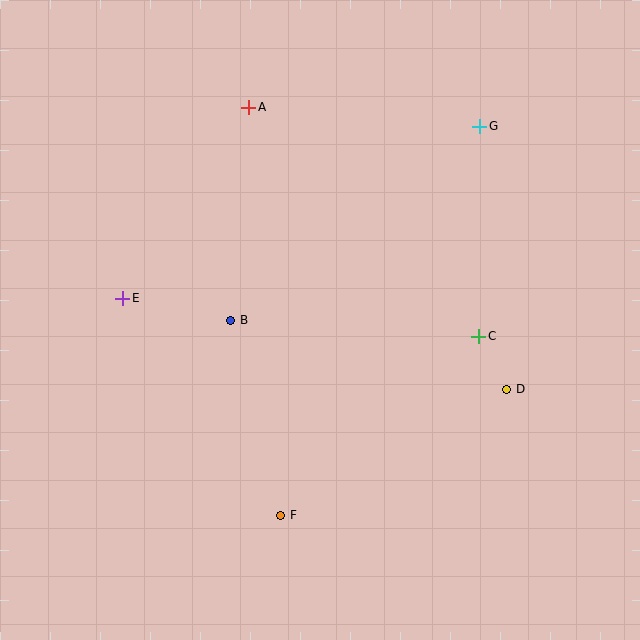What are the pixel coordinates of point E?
Point E is at (123, 298).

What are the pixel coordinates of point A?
Point A is at (249, 107).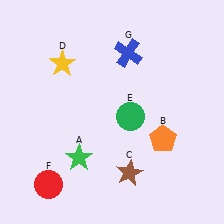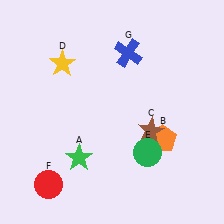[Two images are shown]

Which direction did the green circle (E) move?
The green circle (E) moved down.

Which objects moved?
The objects that moved are: the brown star (C), the green circle (E).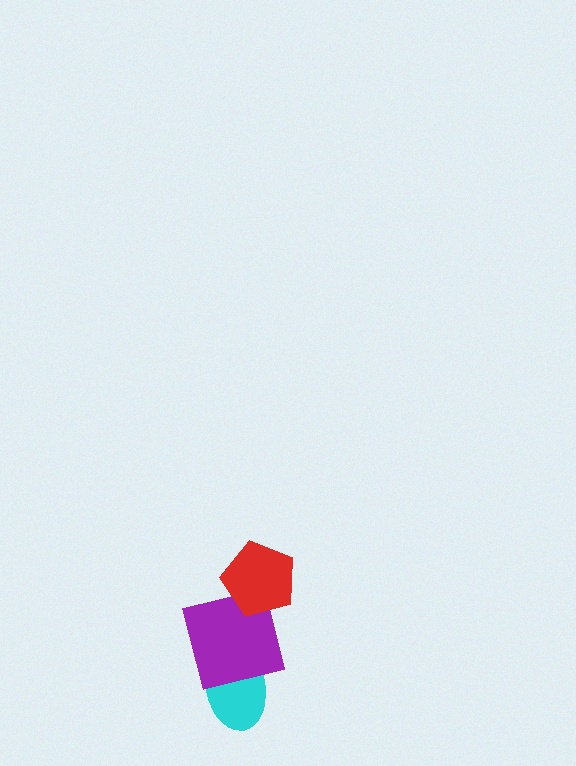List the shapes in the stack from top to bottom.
From top to bottom: the red pentagon, the purple square, the cyan ellipse.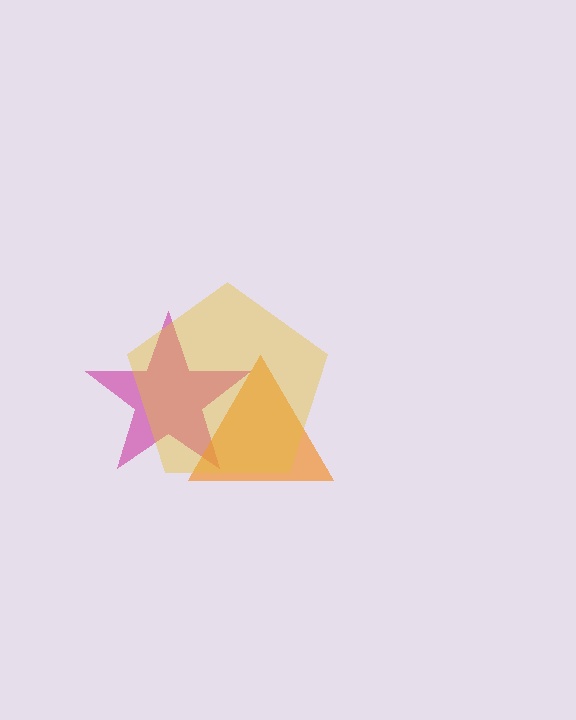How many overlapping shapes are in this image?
There are 3 overlapping shapes in the image.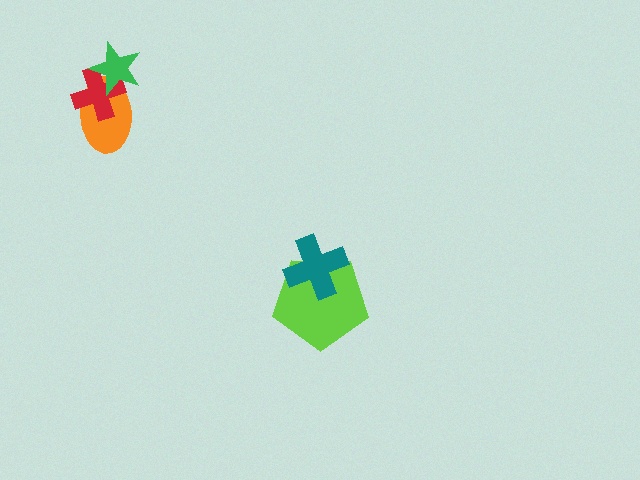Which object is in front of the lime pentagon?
The teal cross is in front of the lime pentagon.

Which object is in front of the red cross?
The green star is in front of the red cross.